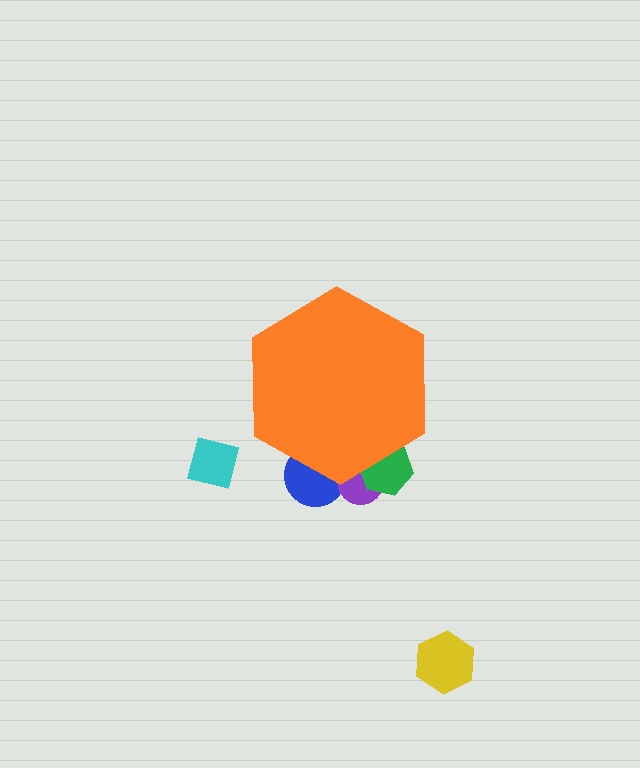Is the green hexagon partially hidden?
Yes, the green hexagon is partially hidden behind the orange hexagon.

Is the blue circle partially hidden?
Yes, the blue circle is partially hidden behind the orange hexagon.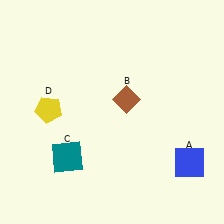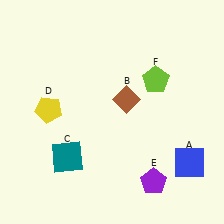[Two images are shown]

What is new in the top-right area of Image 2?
A lime pentagon (F) was added in the top-right area of Image 2.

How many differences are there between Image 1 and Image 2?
There are 2 differences between the two images.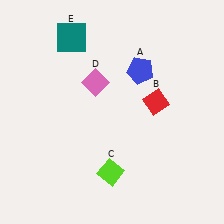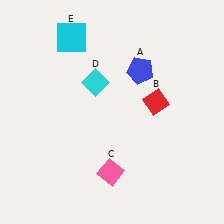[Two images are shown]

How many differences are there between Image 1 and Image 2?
There are 3 differences between the two images.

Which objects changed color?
C changed from lime to pink. D changed from pink to cyan. E changed from teal to cyan.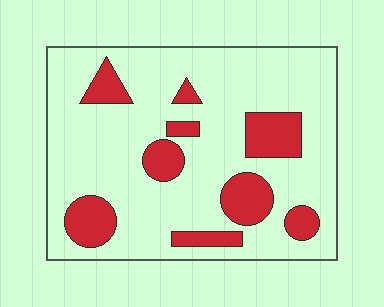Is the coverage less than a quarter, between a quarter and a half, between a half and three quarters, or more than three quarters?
Less than a quarter.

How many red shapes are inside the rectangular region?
9.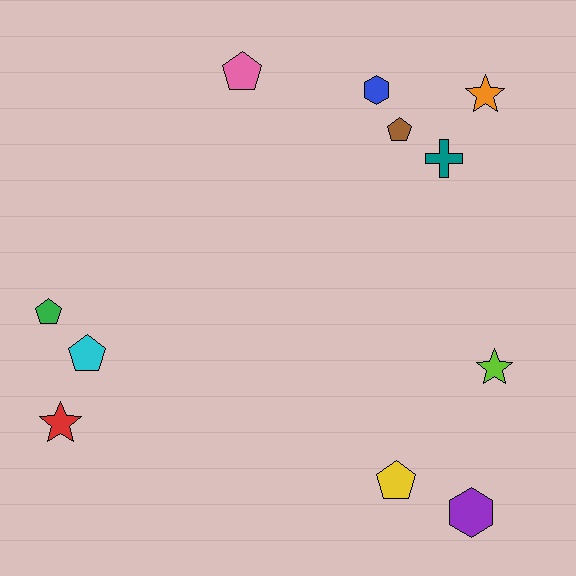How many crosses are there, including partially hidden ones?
There is 1 cross.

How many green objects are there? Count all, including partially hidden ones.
There is 1 green object.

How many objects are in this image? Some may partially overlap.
There are 11 objects.